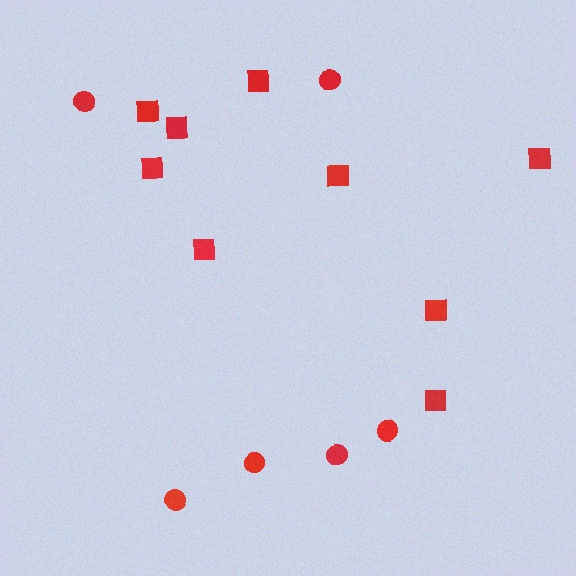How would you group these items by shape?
There are 2 groups: one group of circles (6) and one group of squares (9).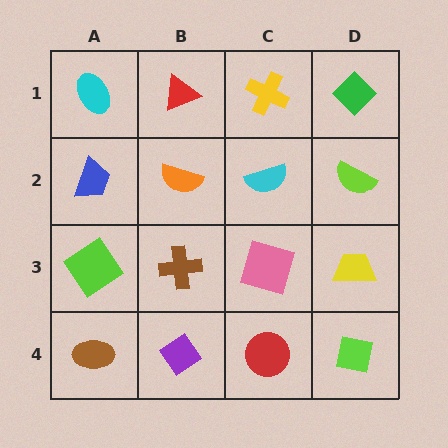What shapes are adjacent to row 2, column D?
A green diamond (row 1, column D), a yellow trapezoid (row 3, column D), a cyan semicircle (row 2, column C).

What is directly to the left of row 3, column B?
A lime diamond.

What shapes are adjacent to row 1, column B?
An orange semicircle (row 2, column B), a cyan ellipse (row 1, column A), a yellow cross (row 1, column C).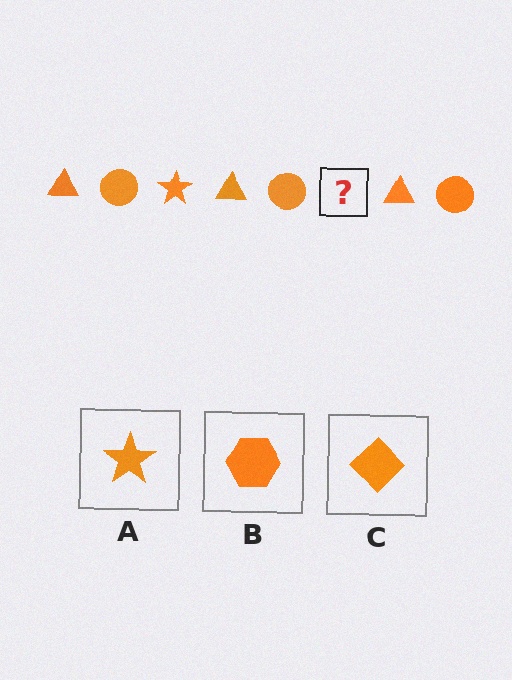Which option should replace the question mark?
Option A.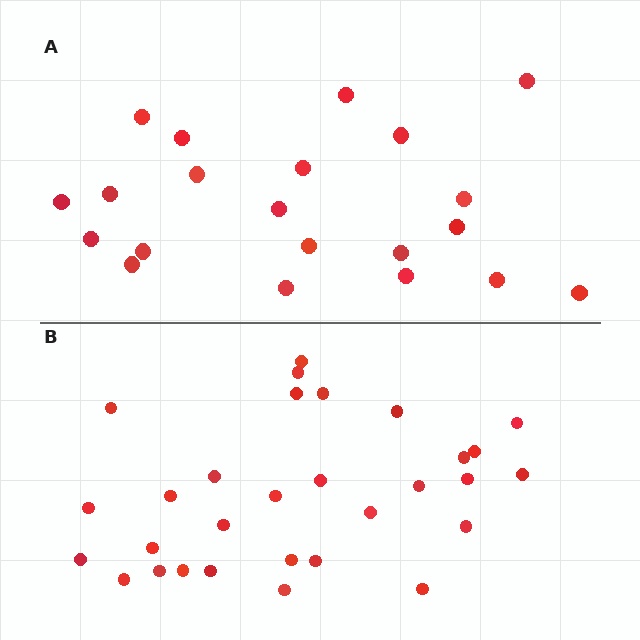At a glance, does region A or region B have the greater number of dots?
Region B (the bottom region) has more dots.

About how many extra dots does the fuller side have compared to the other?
Region B has roughly 8 or so more dots than region A.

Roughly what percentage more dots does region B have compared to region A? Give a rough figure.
About 45% more.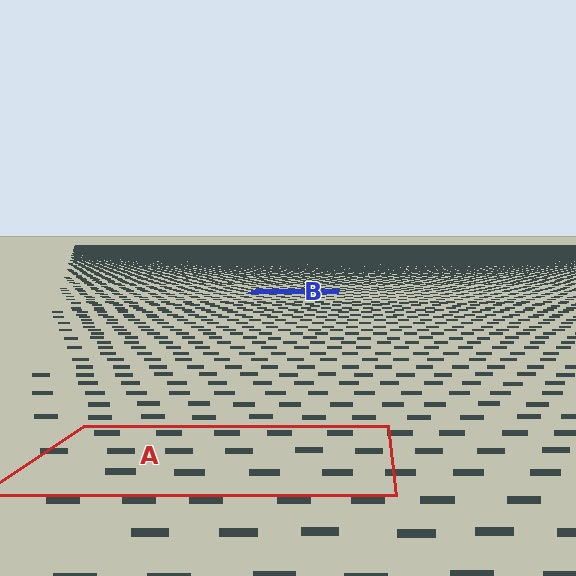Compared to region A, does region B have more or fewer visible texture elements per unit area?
Region B has more texture elements per unit area — they are packed more densely because it is farther away.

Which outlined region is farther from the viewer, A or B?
Region B is farther from the viewer — the texture elements inside it appear smaller and more densely packed.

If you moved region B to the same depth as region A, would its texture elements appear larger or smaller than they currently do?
They would appear larger. At a closer depth, the same texture elements are projected at a bigger on-screen size.